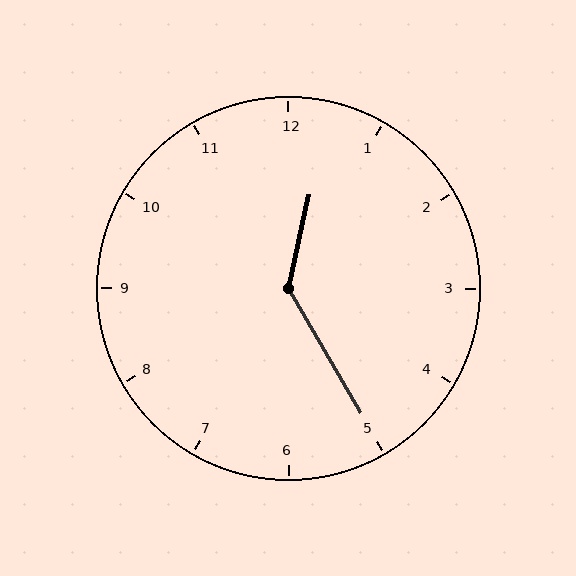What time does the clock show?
12:25.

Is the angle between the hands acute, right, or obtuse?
It is obtuse.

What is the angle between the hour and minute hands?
Approximately 138 degrees.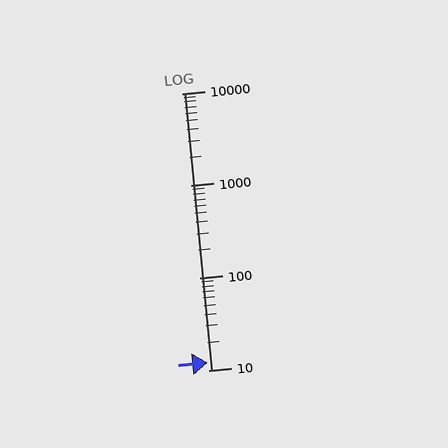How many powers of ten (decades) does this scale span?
The scale spans 3 decades, from 10 to 10000.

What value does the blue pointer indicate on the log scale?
The pointer indicates approximately 12.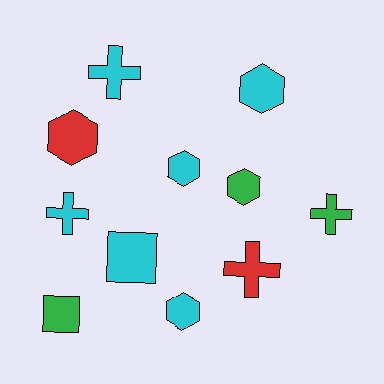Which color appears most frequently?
Cyan, with 6 objects.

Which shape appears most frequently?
Hexagon, with 5 objects.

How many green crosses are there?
There is 1 green cross.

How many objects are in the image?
There are 11 objects.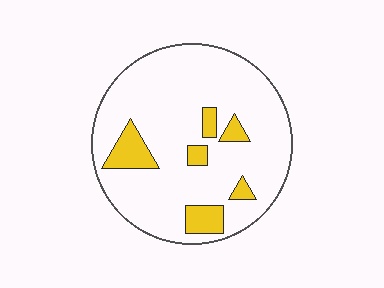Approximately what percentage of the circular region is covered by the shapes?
Approximately 15%.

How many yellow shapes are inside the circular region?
6.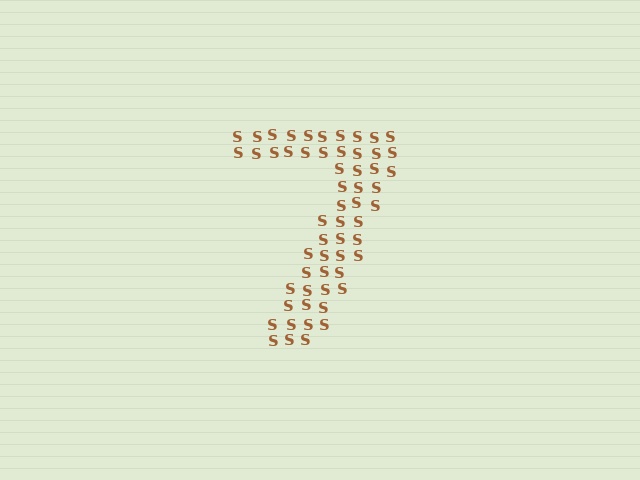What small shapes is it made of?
It is made of small letter S's.